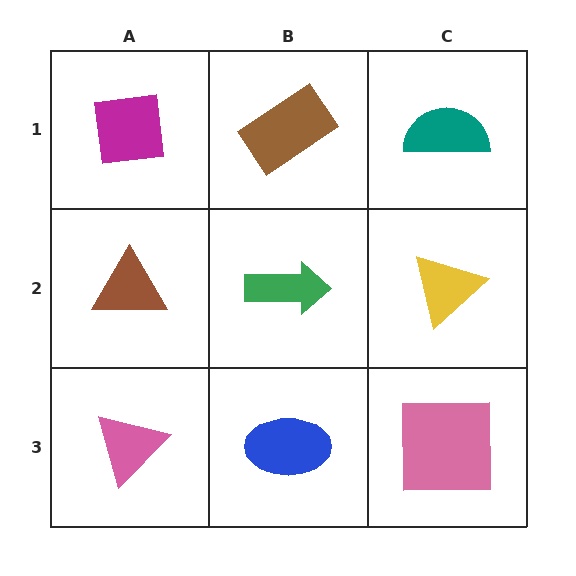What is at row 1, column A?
A magenta square.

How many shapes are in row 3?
3 shapes.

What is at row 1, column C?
A teal semicircle.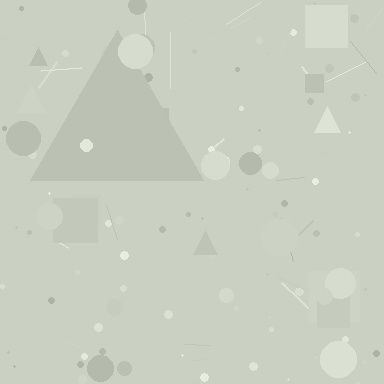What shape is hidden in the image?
A triangle is hidden in the image.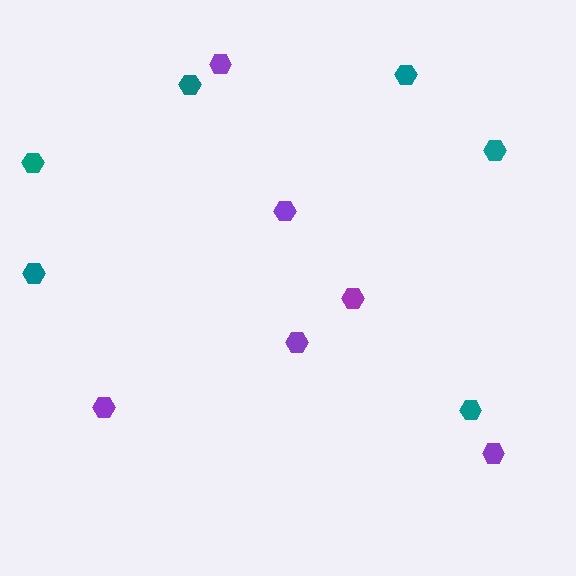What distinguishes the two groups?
There are 2 groups: one group of purple hexagons (6) and one group of teal hexagons (6).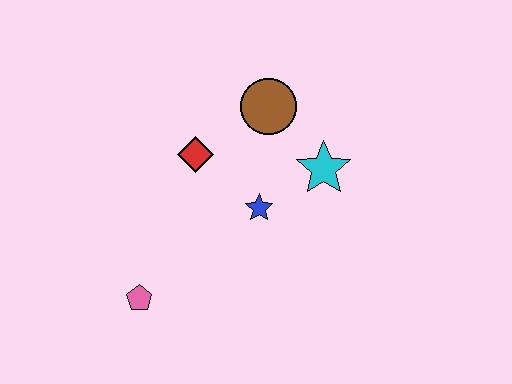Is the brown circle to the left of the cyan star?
Yes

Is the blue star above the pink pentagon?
Yes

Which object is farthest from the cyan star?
The pink pentagon is farthest from the cyan star.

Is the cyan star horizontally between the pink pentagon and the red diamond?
No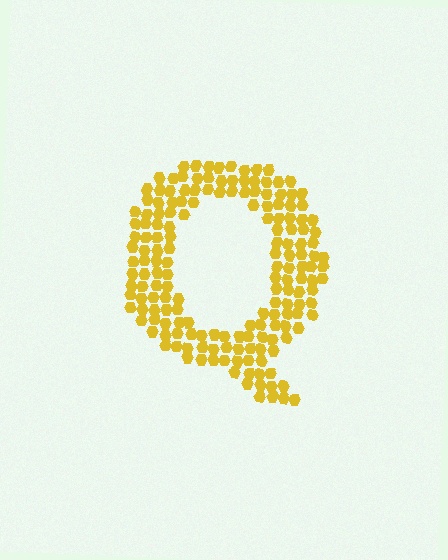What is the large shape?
The large shape is the letter Q.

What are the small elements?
The small elements are hexagons.